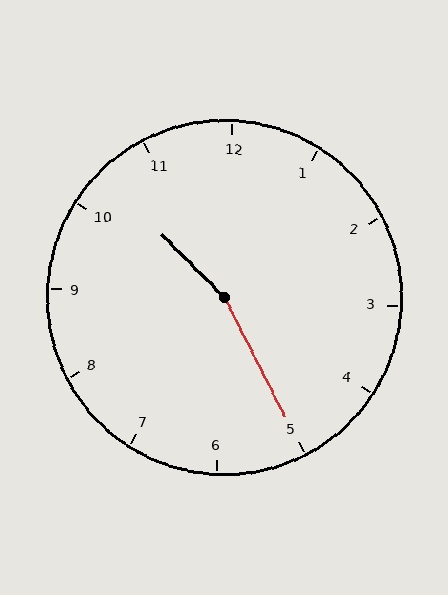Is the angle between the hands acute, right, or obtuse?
It is obtuse.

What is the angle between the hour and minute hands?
Approximately 162 degrees.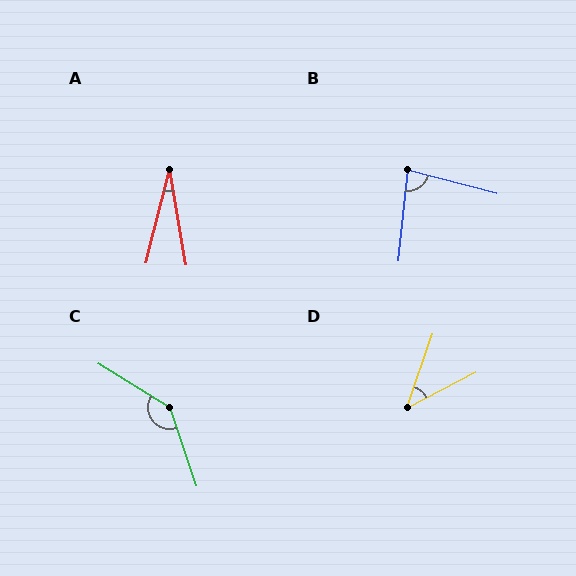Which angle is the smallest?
A, at approximately 24 degrees.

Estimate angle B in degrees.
Approximately 81 degrees.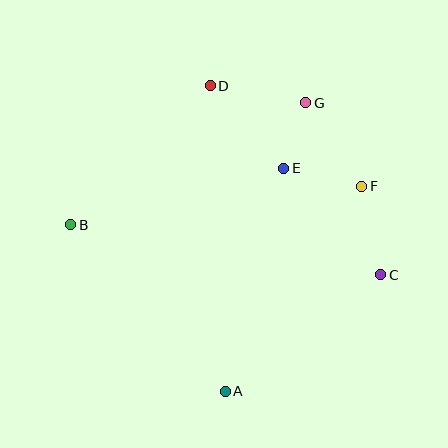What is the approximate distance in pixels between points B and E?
The distance between B and E is approximately 220 pixels.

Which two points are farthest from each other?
Points B and C are farthest from each other.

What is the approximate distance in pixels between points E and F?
The distance between E and F is approximately 80 pixels.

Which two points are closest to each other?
Points E and G are closest to each other.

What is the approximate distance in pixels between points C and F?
The distance between C and F is approximately 91 pixels.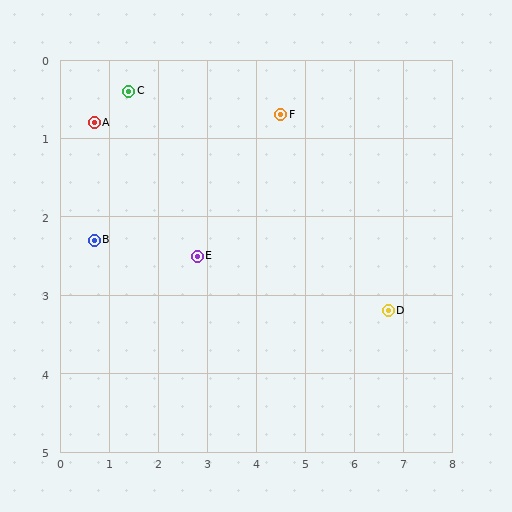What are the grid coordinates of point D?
Point D is at approximately (6.7, 3.2).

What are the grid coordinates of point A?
Point A is at approximately (0.7, 0.8).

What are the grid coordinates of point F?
Point F is at approximately (4.5, 0.7).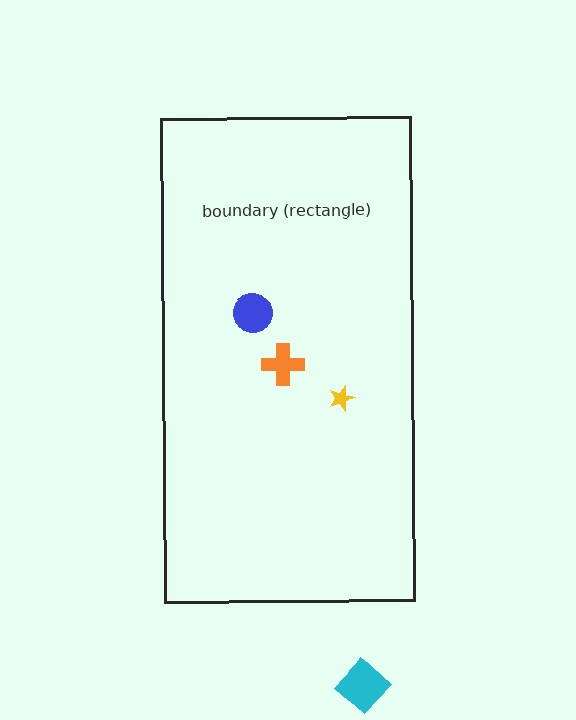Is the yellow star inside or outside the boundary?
Inside.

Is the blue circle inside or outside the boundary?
Inside.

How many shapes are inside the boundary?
3 inside, 1 outside.